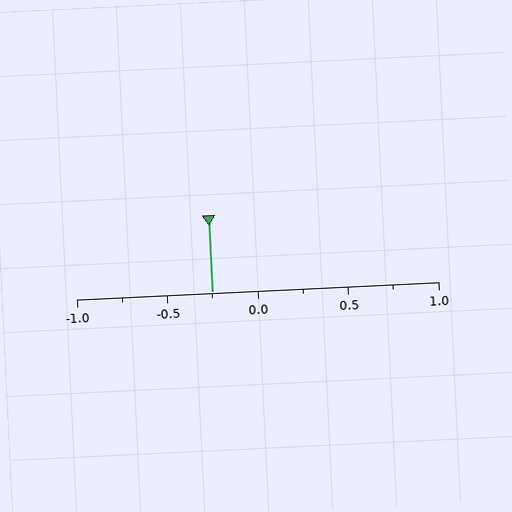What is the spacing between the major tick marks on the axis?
The major ticks are spaced 0.5 apart.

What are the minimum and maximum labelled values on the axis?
The axis runs from -1.0 to 1.0.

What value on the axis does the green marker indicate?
The marker indicates approximately -0.25.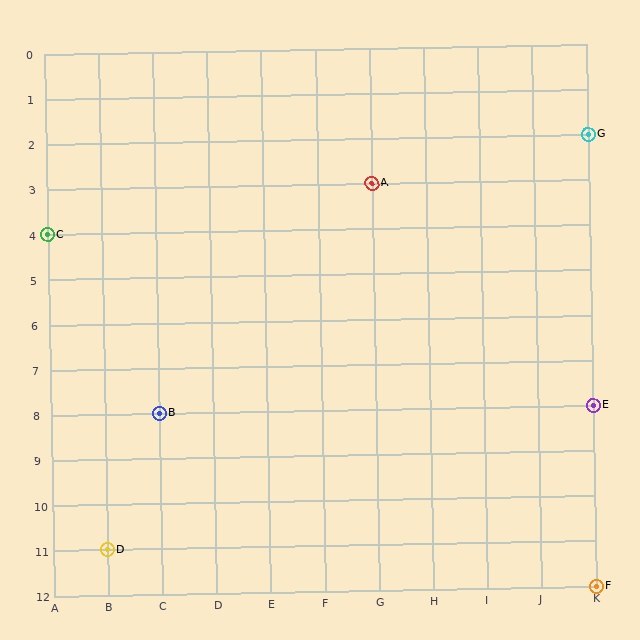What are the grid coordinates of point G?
Point G is at grid coordinates (K, 2).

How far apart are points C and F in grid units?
Points C and F are 10 columns and 8 rows apart (about 12.8 grid units diagonally).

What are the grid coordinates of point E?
Point E is at grid coordinates (K, 8).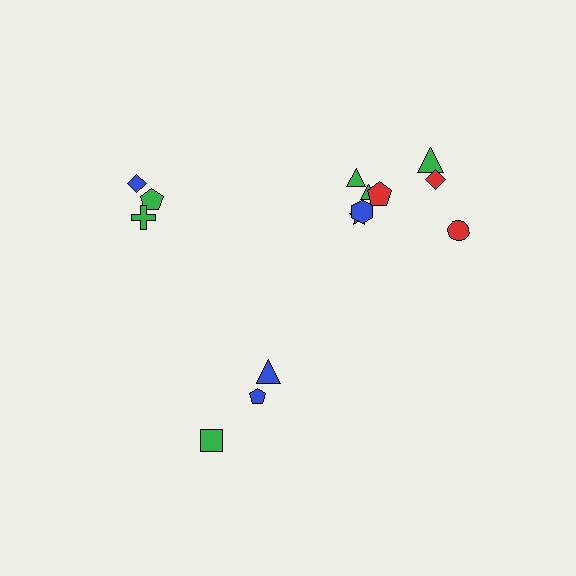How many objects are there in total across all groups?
There are 14 objects.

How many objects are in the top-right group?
There are 8 objects.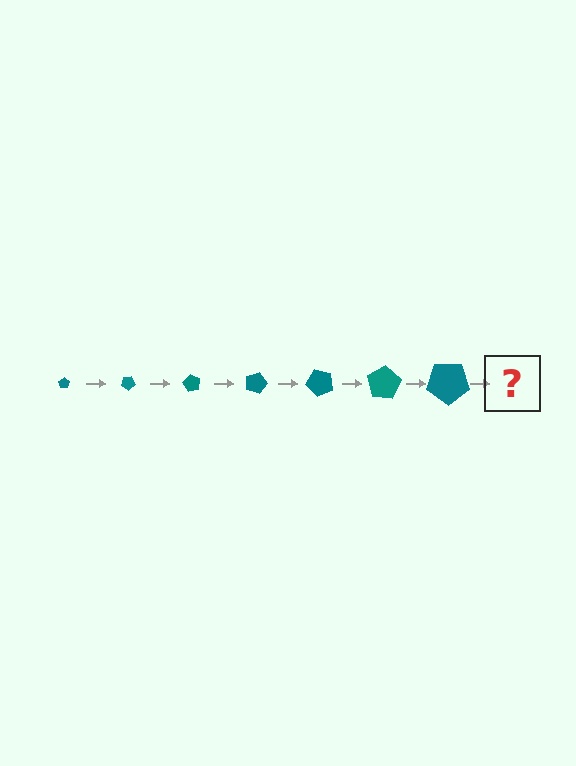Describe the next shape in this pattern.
It should be a pentagon, larger than the previous one and rotated 210 degrees from the start.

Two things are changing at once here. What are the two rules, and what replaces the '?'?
The two rules are that the pentagon grows larger each step and it rotates 30 degrees each step. The '?' should be a pentagon, larger than the previous one and rotated 210 degrees from the start.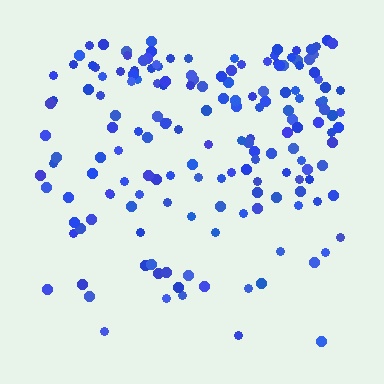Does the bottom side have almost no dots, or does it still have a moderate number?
Still a moderate number, just noticeably fewer than the top.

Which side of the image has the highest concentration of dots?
The top.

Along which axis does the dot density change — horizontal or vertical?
Vertical.